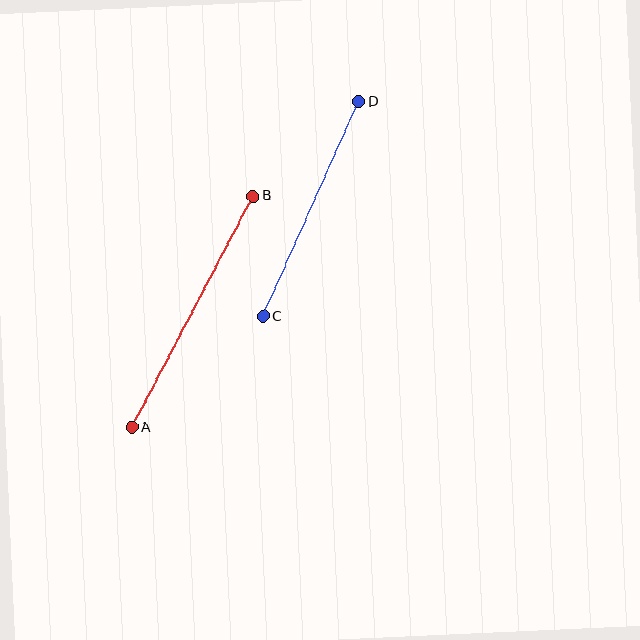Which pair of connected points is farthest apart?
Points A and B are farthest apart.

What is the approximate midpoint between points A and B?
The midpoint is at approximately (192, 312) pixels.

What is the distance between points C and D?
The distance is approximately 235 pixels.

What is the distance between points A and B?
The distance is approximately 261 pixels.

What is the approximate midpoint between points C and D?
The midpoint is at approximately (311, 209) pixels.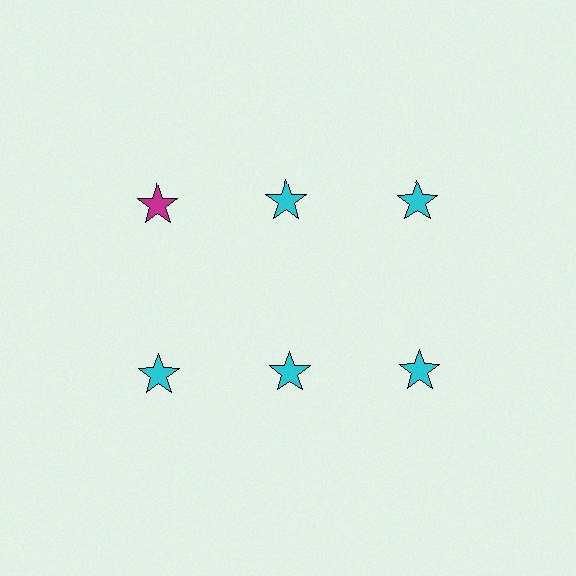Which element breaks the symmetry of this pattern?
The magenta star in the top row, leftmost column breaks the symmetry. All other shapes are cyan stars.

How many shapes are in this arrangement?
There are 6 shapes arranged in a grid pattern.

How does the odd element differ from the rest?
It has a different color: magenta instead of cyan.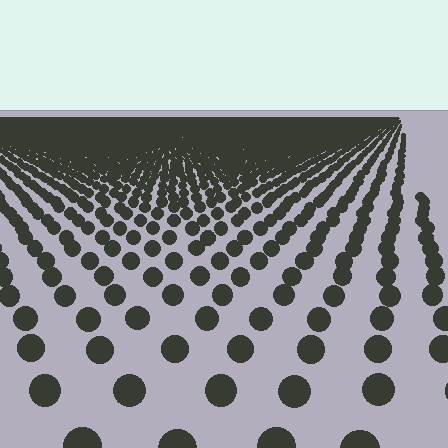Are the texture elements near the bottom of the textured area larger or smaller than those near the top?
Larger. Near the bottom, elements are closer to the viewer and appear at a bigger on-screen size.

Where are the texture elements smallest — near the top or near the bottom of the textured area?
Near the top.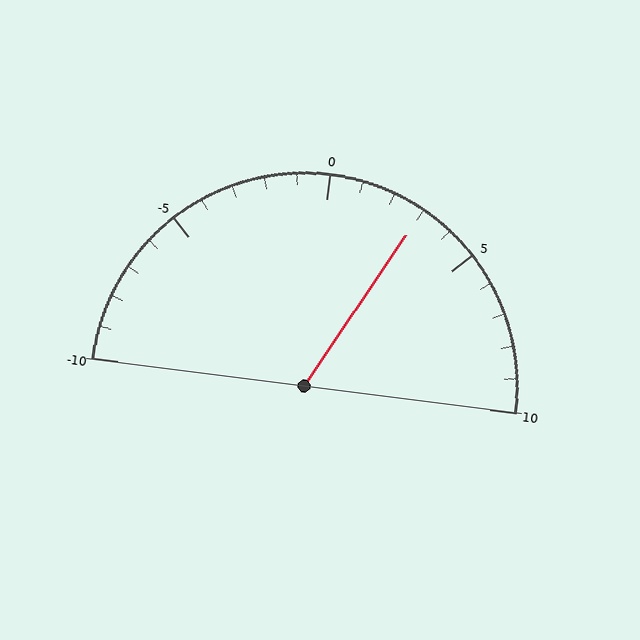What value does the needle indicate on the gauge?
The needle indicates approximately 3.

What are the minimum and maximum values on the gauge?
The gauge ranges from -10 to 10.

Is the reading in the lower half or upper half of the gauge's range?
The reading is in the upper half of the range (-10 to 10).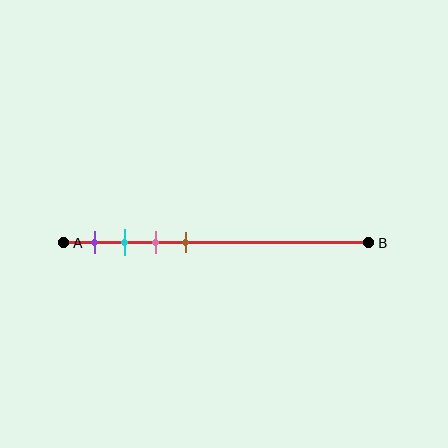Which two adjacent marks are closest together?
The cyan and pink marks are the closest adjacent pair.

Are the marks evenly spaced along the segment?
Yes, the marks are approximately evenly spaced.